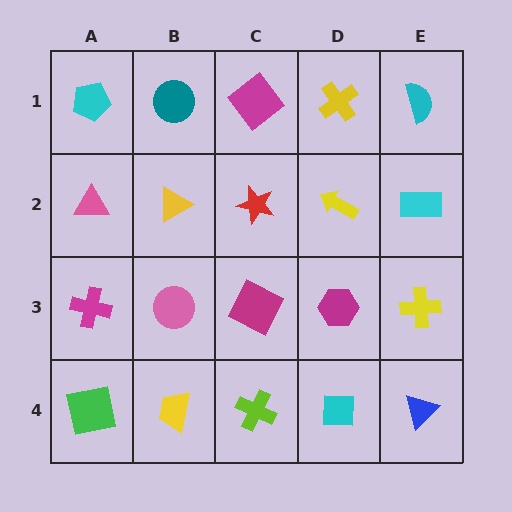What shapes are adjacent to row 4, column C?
A magenta square (row 3, column C), a yellow trapezoid (row 4, column B), a cyan square (row 4, column D).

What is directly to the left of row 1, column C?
A teal circle.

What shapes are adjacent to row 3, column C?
A red star (row 2, column C), a lime cross (row 4, column C), a pink circle (row 3, column B), a magenta hexagon (row 3, column D).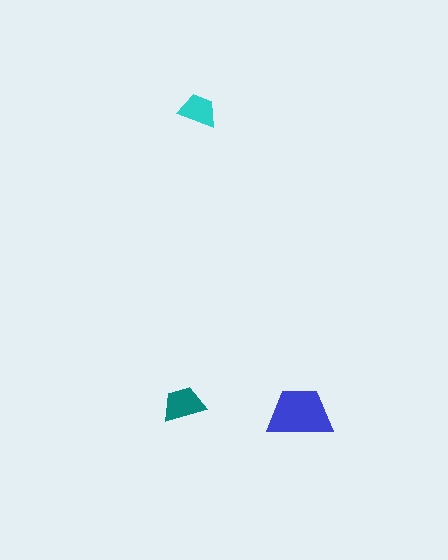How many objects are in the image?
There are 3 objects in the image.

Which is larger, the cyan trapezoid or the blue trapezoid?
The blue one.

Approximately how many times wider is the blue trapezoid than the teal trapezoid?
About 1.5 times wider.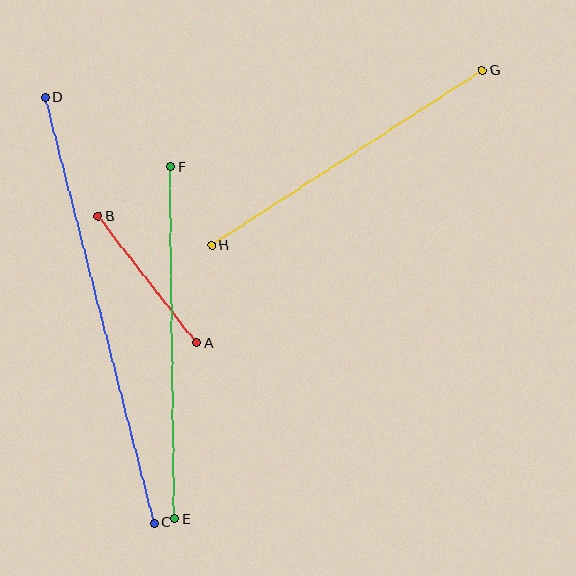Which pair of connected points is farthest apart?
Points C and D are farthest apart.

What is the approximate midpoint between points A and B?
The midpoint is at approximately (147, 280) pixels.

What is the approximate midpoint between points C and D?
The midpoint is at approximately (100, 310) pixels.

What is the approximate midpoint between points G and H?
The midpoint is at approximately (347, 158) pixels.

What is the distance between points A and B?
The distance is approximately 161 pixels.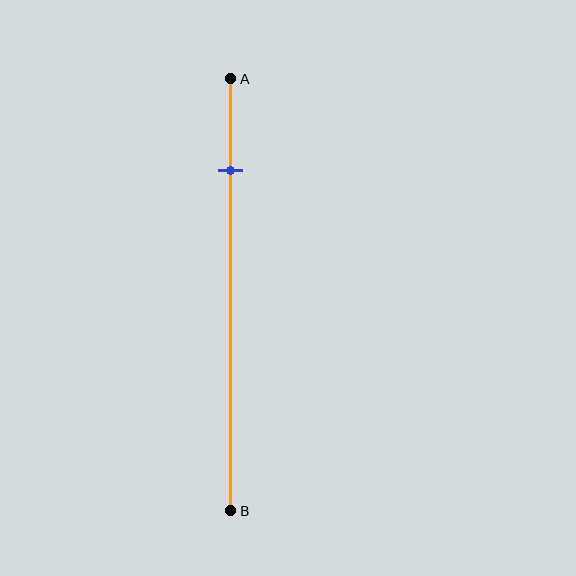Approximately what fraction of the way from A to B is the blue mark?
The blue mark is approximately 20% of the way from A to B.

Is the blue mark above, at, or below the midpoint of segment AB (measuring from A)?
The blue mark is above the midpoint of segment AB.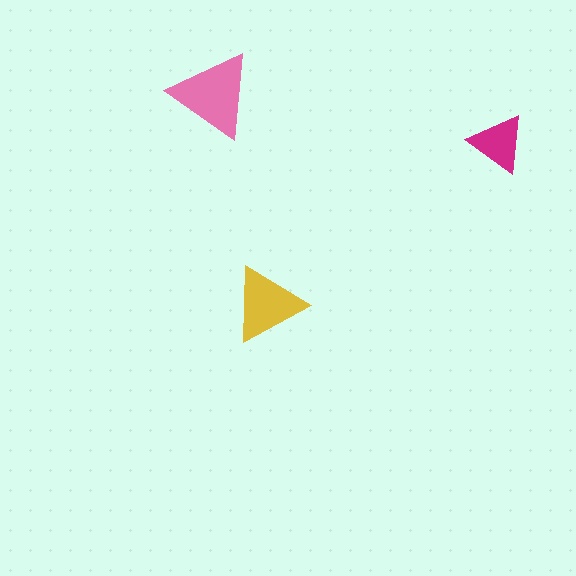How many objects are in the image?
There are 3 objects in the image.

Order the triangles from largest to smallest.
the pink one, the yellow one, the magenta one.